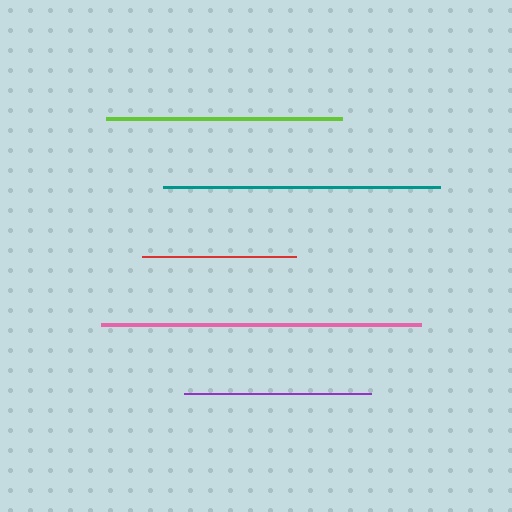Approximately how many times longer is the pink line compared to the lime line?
The pink line is approximately 1.4 times the length of the lime line.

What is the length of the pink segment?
The pink segment is approximately 320 pixels long.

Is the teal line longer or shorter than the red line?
The teal line is longer than the red line.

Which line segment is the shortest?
The red line is the shortest at approximately 154 pixels.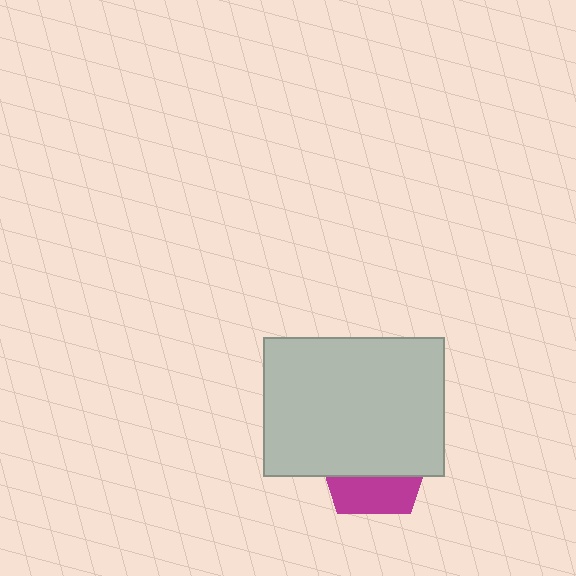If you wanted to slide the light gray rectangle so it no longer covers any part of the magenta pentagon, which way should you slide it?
Slide it up — that is the most direct way to separate the two shapes.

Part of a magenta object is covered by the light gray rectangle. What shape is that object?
It is a pentagon.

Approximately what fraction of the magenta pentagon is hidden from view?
Roughly 67% of the magenta pentagon is hidden behind the light gray rectangle.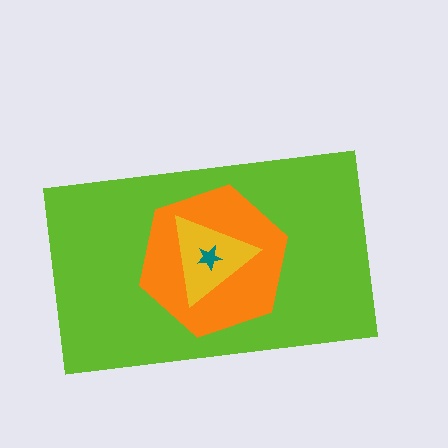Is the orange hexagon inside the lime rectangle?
Yes.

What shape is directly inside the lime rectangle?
The orange hexagon.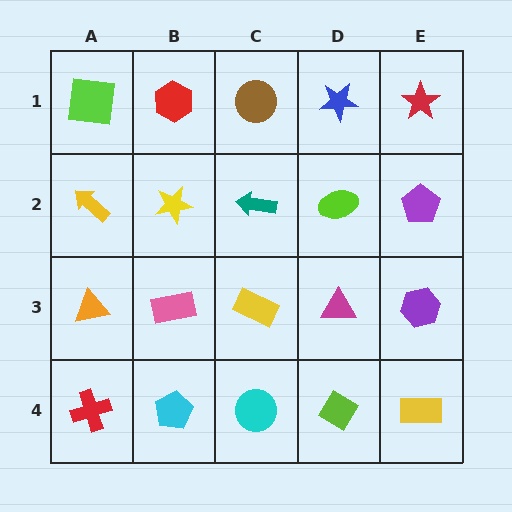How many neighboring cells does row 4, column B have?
3.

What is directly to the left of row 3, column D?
A yellow rectangle.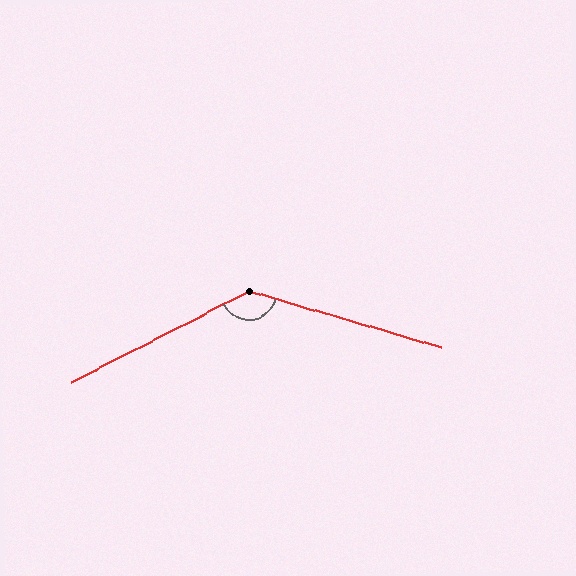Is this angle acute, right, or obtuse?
It is obtuse.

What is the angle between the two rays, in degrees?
Approximately 137 degrees.